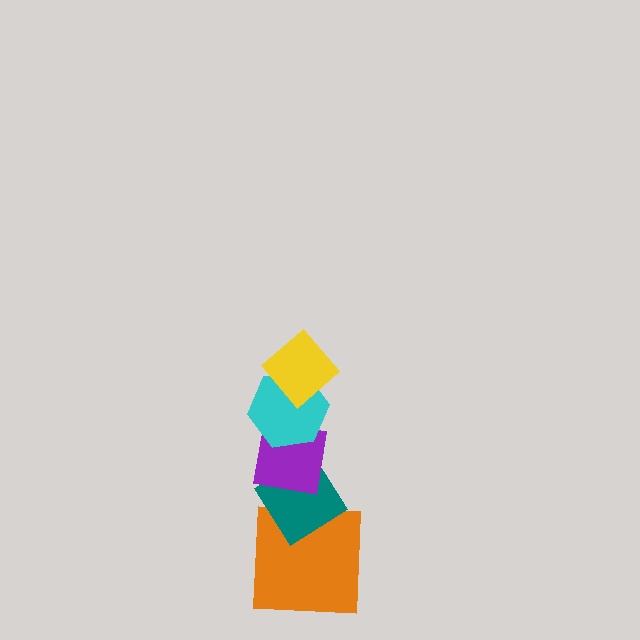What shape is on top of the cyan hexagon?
The yellow diamond is on top of the cyan hexagon.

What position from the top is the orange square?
The orange square is 5th from the top.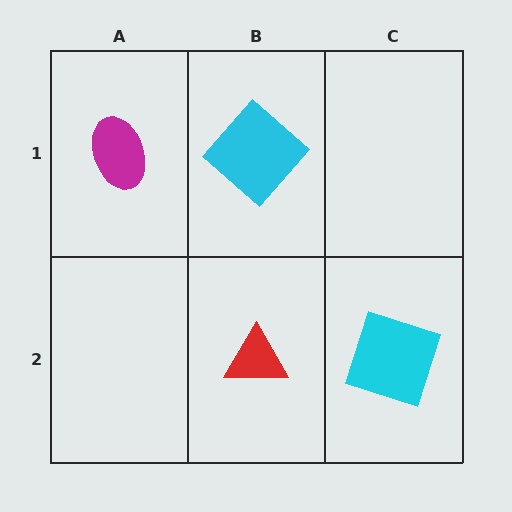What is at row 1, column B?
A cyan diamond.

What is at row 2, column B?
A red triangle.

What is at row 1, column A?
A magenta ellipse.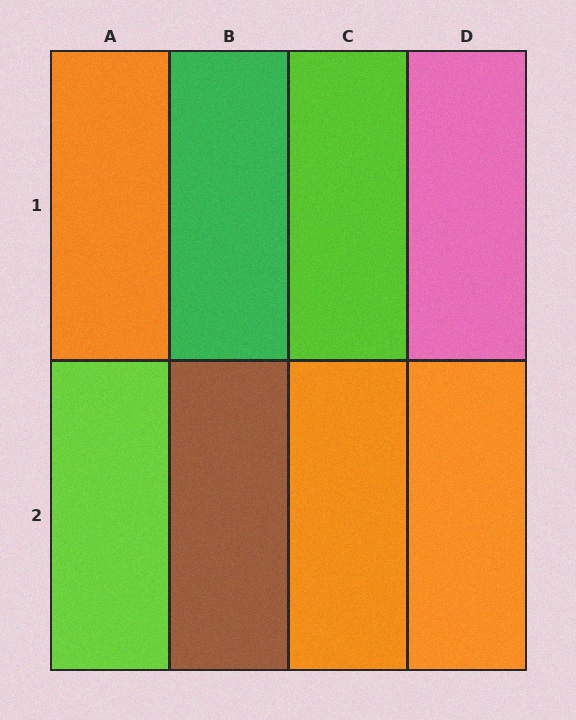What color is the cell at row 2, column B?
Brown.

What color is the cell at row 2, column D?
Orange.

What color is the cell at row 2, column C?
Orange.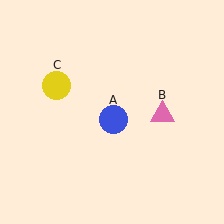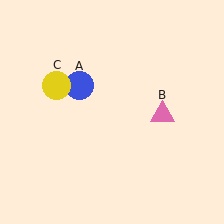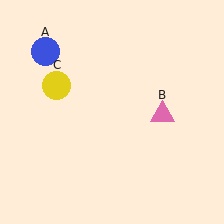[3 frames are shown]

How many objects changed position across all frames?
1 object changed position: blue circle (object A).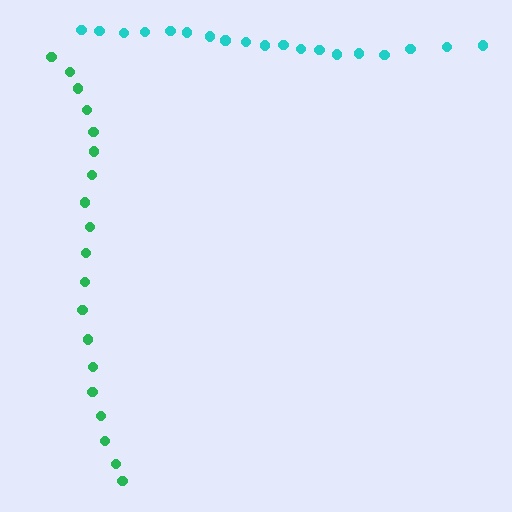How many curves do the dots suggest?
There are 2 distinct paths.